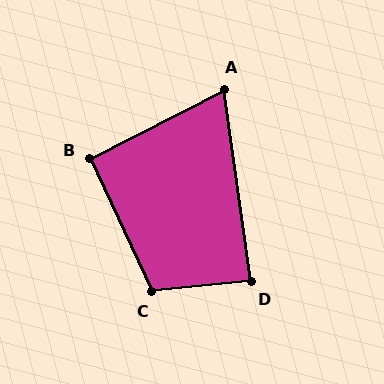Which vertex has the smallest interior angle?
A, at approximately 71 degrees.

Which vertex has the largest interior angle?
C, at approximately 109 degrees.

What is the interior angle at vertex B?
Approximately 92 degrees (approximately right).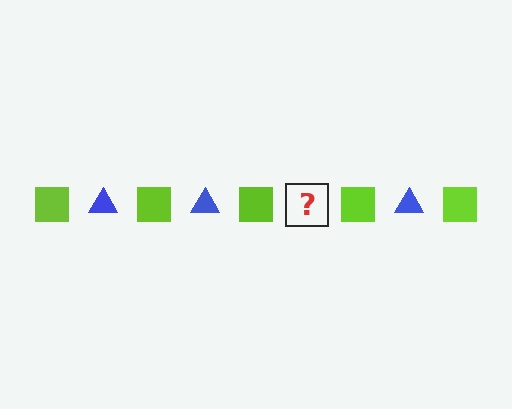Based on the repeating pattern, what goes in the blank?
The blank should be a blue triangle.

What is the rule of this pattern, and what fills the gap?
The rule is that the pattern alternates between lime square and blue triangle. The gap should be filled with a blue triangle.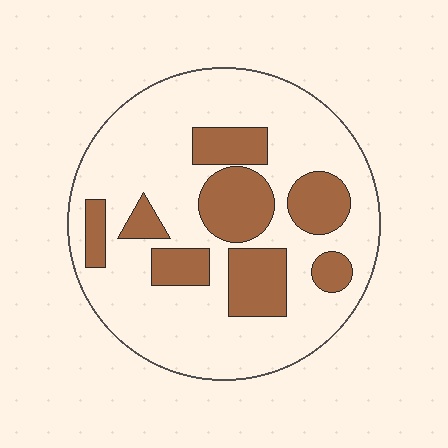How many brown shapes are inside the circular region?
8.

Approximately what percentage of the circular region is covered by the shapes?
Approximately 25%.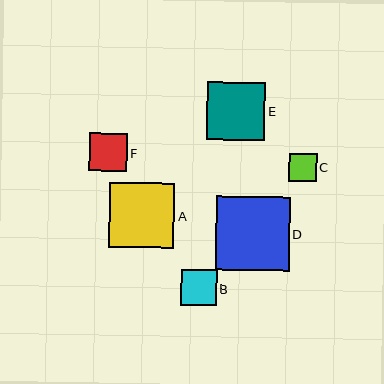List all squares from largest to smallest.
From largest to smallest: D, A, E, F, B, C.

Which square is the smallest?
Square C is the smallest with a size of approximately 28 pixels.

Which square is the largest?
Square D is the largest with a size of approximately 74 pixels.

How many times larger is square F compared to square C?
Square F is approximately 1.3 times the size of square C.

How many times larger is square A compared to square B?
Square A is approximately 1.8 times the size of square B.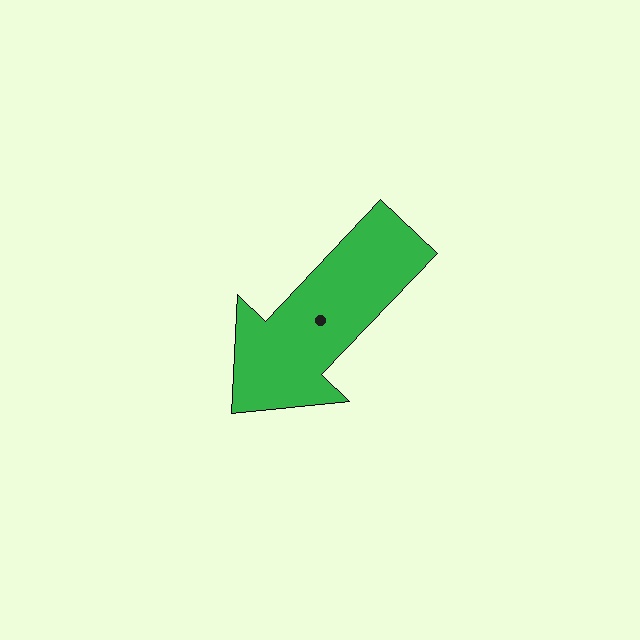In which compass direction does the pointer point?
Southwest.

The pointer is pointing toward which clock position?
Roughly 7 o'clock.